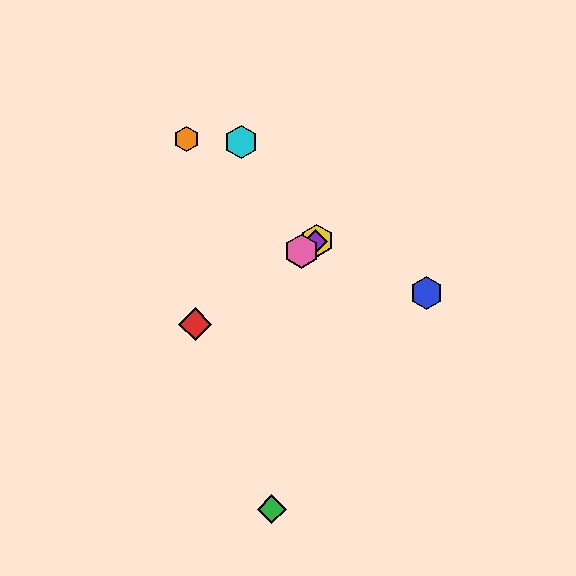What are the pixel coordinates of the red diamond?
The red diamond is at (195, 324).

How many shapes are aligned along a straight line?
4 shapes (the red diamond, the yellow hexagon, the purple diamond, the pink hexagon) are aligned along a straight line.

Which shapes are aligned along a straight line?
The red diamond, the yellow hexagon, the purple diamond, the pink hexagon are aligned along a straight line.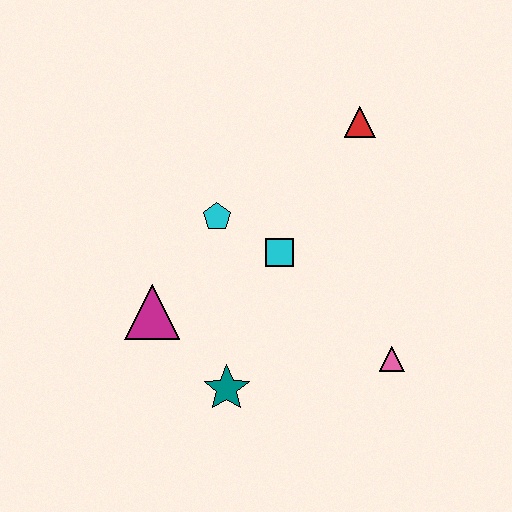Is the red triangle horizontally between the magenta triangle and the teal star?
No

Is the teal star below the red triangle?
Yes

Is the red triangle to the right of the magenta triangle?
Yes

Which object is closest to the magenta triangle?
The teal star is closest to the magenta triangle.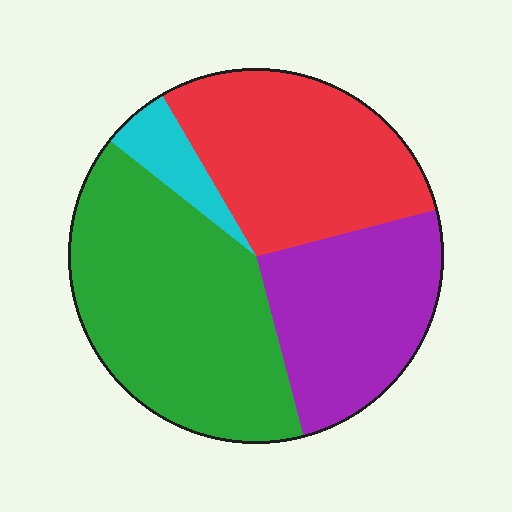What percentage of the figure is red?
Red covers 29% of the figure.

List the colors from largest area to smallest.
From largest to smallest: green, red, purple, cyan.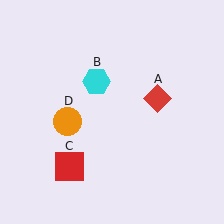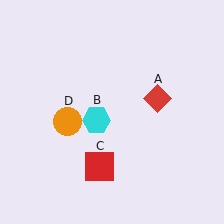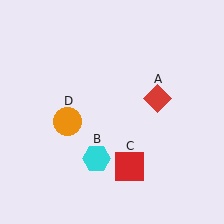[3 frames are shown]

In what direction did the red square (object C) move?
The red square (object C) moved right.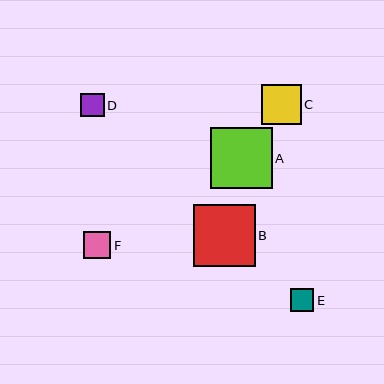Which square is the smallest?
Square D is the smallest with a size of approximately 23 pixels.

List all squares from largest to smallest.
From largest to smallest: B, A, C, F, E, D.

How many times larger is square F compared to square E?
Square F is approximately 1.2 times the size of square E.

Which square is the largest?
Square B is the largest with a size of approximately 62 pixels.